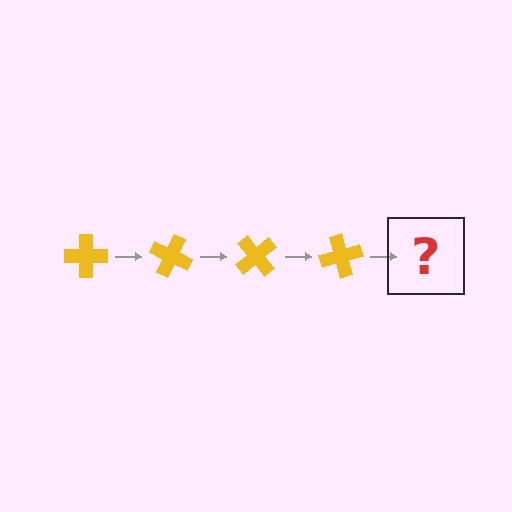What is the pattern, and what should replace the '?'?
The pattern is that the cross rotates 25 degrees each step. The '?' should be a yellow cross rotated 100 degrees.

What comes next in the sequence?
The next element should be a yellow cross rotated 100 degrees.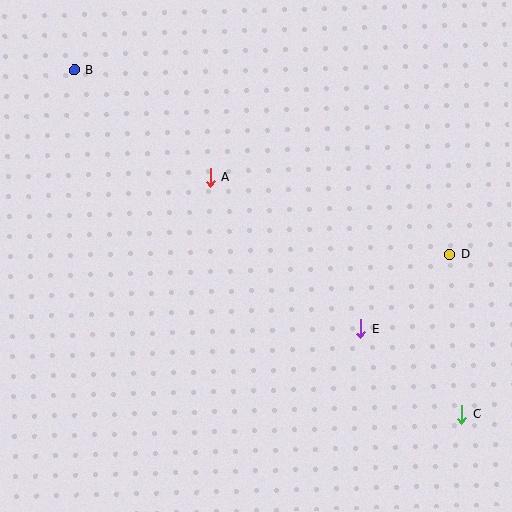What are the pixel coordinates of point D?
Point D is at (450, 254).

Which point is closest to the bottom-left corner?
Point A is closest to the bottom-left corner.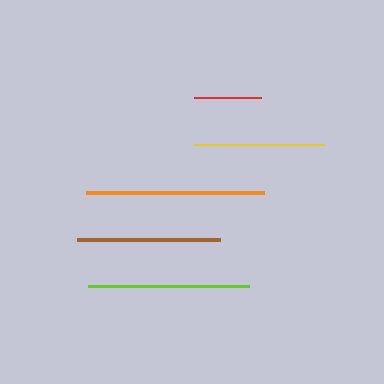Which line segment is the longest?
The orange line is the longest at approximately 178 pixels.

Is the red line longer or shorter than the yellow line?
The yellow line is longer than the red line.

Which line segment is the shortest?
The red line is the shortest at approximately 67 pixels.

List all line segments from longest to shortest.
From longest to shortest: orange, lime, brown, yellow, red.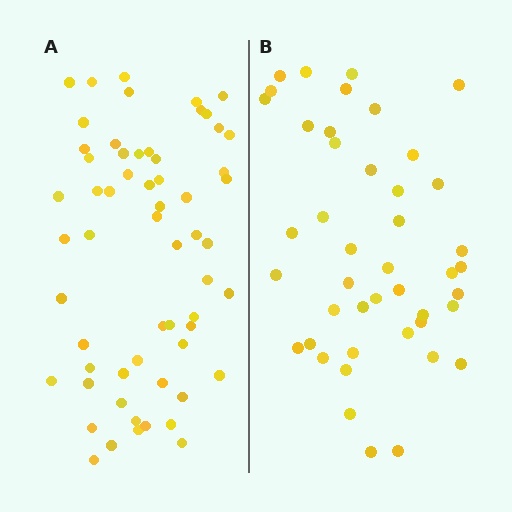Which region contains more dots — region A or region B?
Region A (the left region) has more dots.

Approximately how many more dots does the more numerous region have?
Region A has approximately 15 more dots than region B.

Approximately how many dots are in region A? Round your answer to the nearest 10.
About 60 dots.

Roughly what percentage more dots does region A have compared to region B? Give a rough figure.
About 35% more.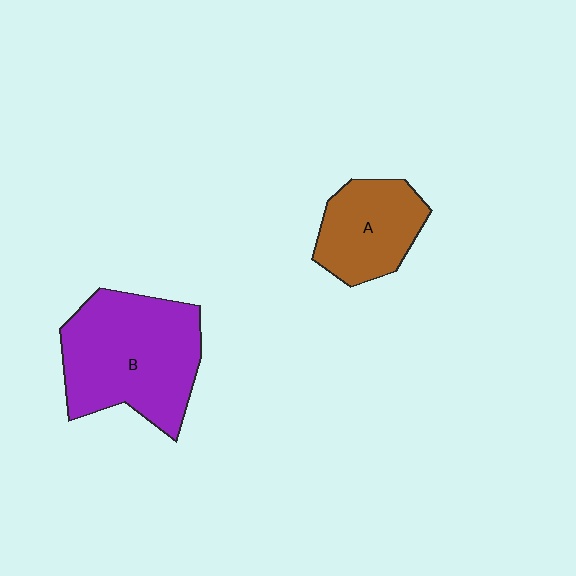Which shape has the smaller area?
Shape A (brown).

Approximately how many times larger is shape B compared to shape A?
Approximately 1.7 times.